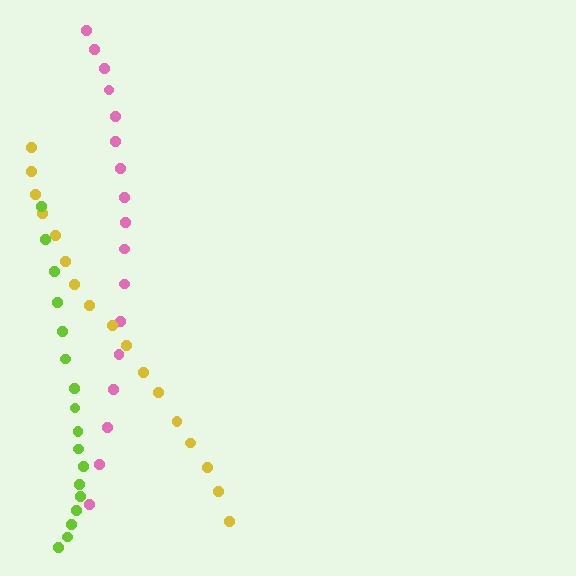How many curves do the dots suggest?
There are 3 distinct paths.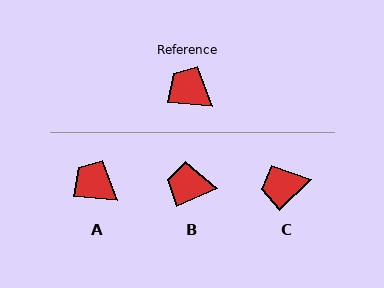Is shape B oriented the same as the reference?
No, it is off by about 29 degrees.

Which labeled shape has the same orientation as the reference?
A.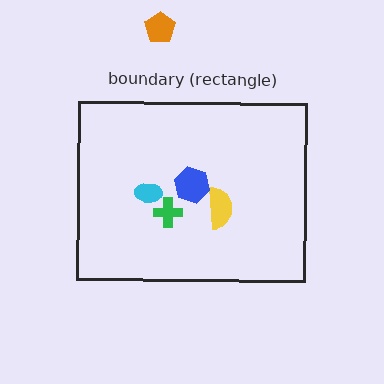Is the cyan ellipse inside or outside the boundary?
Inside.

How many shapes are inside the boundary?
4 inside, 1 outside.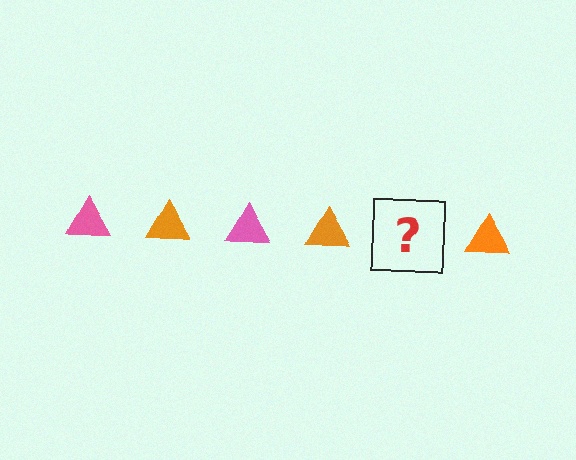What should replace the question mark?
The question mark should be replaced with a pink triangle.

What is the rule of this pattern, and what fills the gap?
The rule is that the pattern cycles through pink, orange triangles. The gap should be filled with a pink triangle.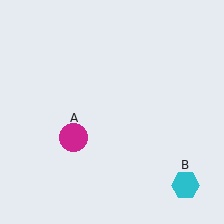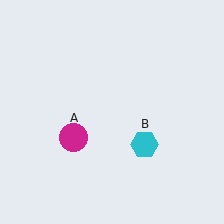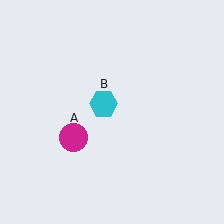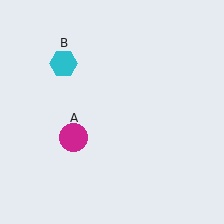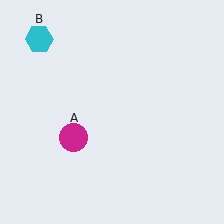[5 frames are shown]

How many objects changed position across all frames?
1 object changed position: cyan hexagon (object B).